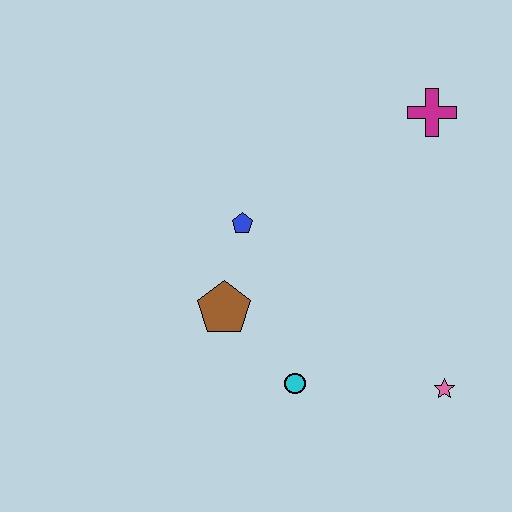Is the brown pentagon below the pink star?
No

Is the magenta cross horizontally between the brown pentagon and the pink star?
Yes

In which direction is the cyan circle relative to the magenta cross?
The cyan circle is below the magenta cross.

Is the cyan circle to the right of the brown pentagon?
Yes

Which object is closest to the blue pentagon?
The brown pentagon is closest to the blue pentagon.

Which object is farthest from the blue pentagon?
The pink star is farthest from the blue pentagon.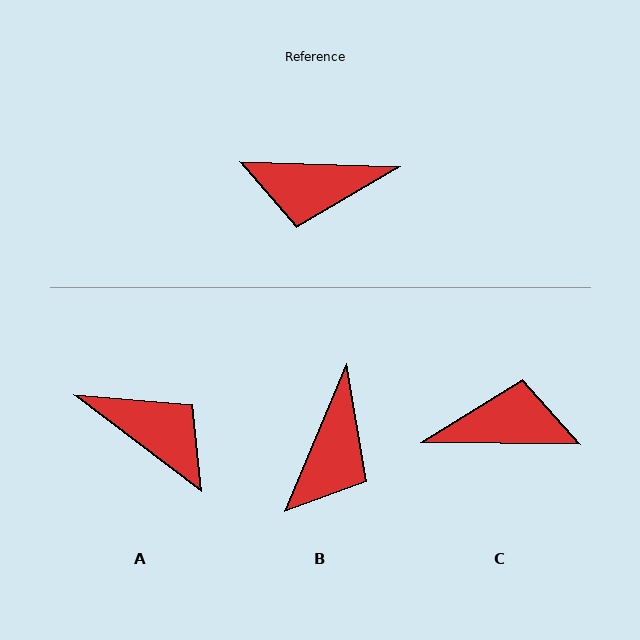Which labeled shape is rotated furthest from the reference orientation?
C, about 179 degrees away.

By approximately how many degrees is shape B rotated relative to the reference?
Approximately 69 degrees counter-clockwise.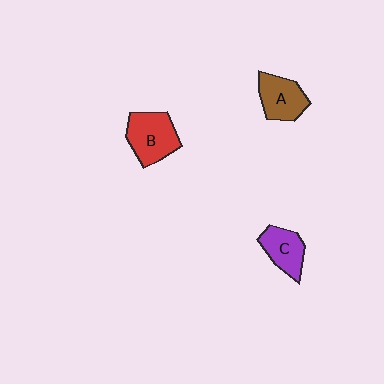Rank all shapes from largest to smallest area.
From largest to smallest: B (red), A (brown), C (purple).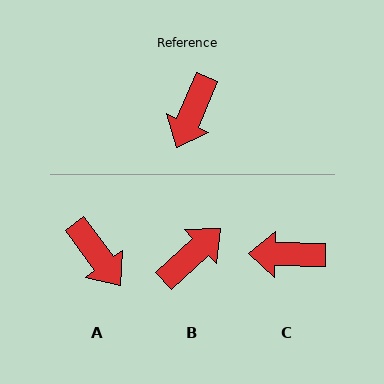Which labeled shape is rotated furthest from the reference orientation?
B, about 156 degrees away.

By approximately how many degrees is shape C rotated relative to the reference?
Approximately 68 degrees clockwise.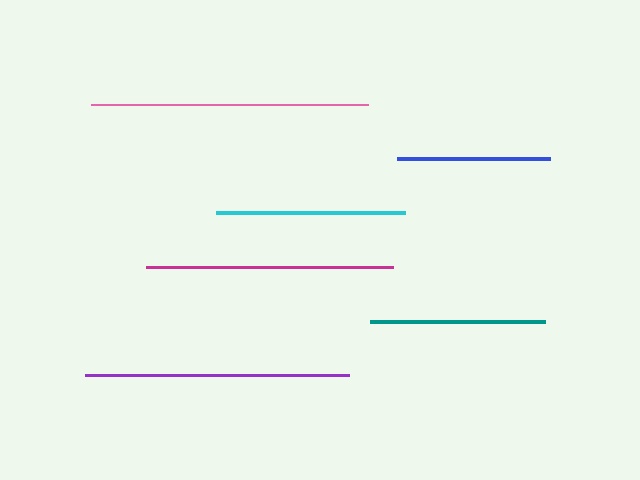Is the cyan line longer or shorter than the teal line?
The cyan line is longer than the teal line.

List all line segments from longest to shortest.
From longest to shortest: pink, purple, magenta, cyan, teal, blue.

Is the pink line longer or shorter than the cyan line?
The pink line is longer than the cyan line.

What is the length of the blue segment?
The blue segment is approximately 152 pixels long.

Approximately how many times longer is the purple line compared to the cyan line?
The purple line is approximately 1.4 times the length of the cyan line.